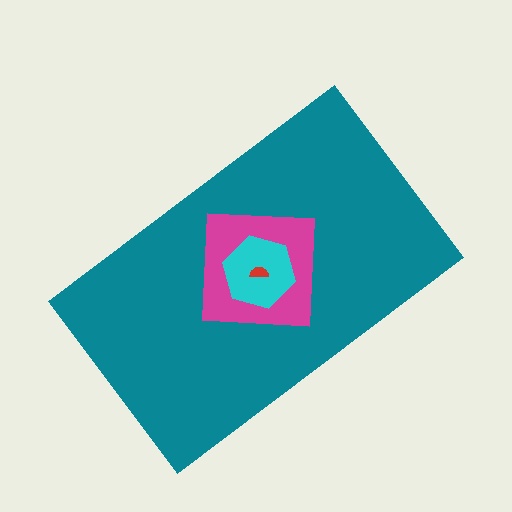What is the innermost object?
The red semicircle.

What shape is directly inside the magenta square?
The cyan hexagon.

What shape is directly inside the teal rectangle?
The magenta square.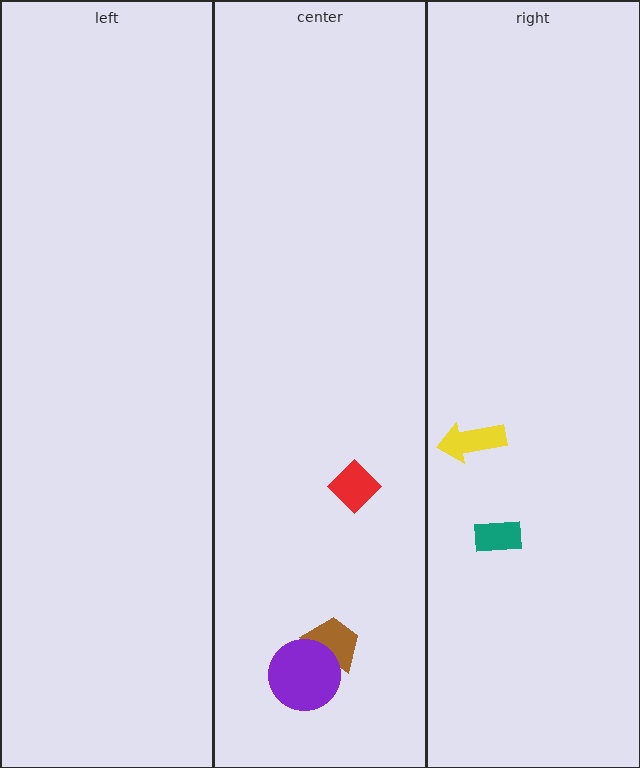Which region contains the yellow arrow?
The right region.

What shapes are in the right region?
The yellow arrow, the teal rectangle.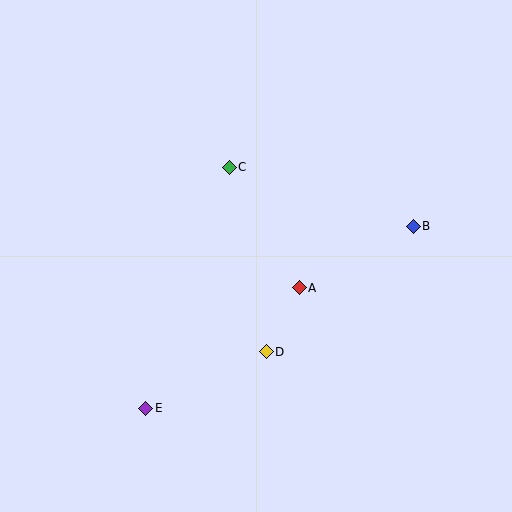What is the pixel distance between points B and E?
The distance between B and E is 324 pixels.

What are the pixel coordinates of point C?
Point C is at (229, 167).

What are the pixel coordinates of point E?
Point E is at (146, 408).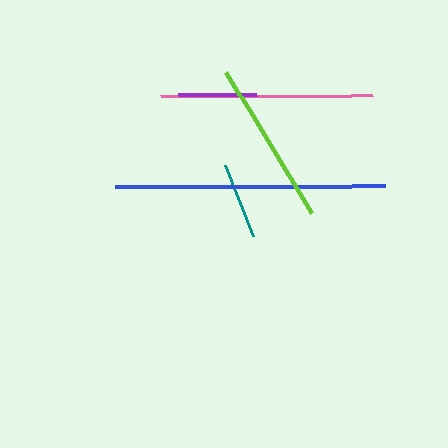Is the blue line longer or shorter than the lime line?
The blue line is longer than the lime line.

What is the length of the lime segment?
The lime segment is approximately 165 pixels long.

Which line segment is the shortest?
The teal line is the shortest at approximately 76 pixels.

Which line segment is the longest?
The blue line is the longest at approximately 270 pixels.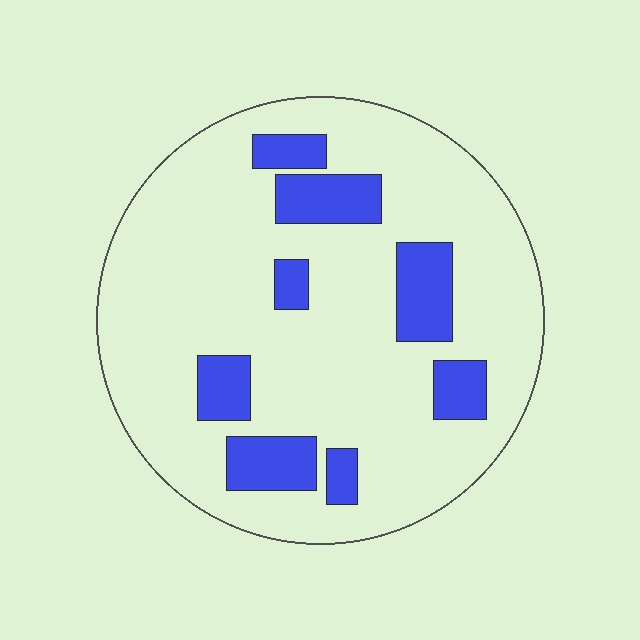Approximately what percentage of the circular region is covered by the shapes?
Approximately 20%.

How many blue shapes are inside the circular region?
8.